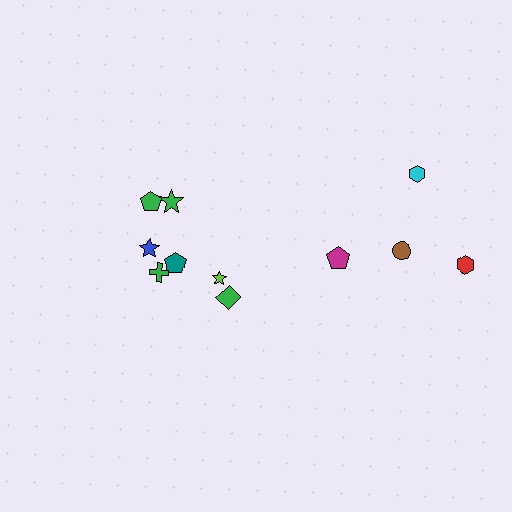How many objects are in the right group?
There are 4 objects.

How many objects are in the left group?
There are 7 objects.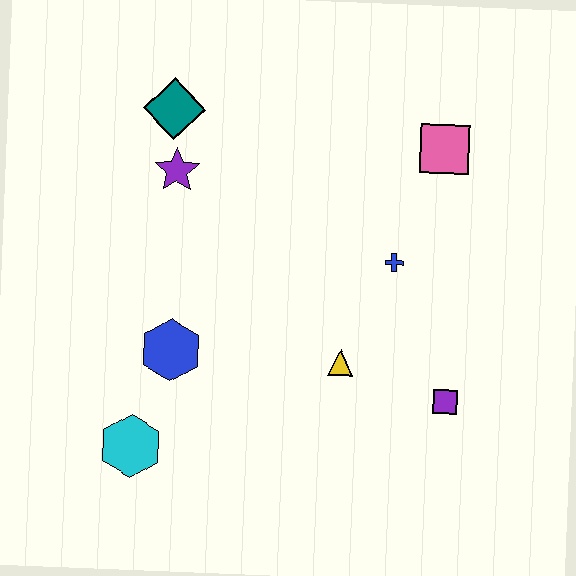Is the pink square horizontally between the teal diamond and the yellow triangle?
No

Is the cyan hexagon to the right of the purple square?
No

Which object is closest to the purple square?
The yellow triangle is closest to the purple square.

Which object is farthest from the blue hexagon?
The pink square is farthest from the blue hexagon.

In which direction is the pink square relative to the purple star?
The pink square is to the right of the purple star.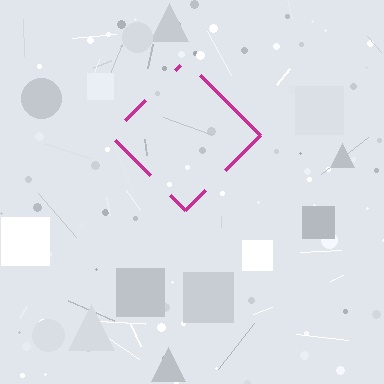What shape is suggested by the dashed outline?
The dashed outline suggests a diamond.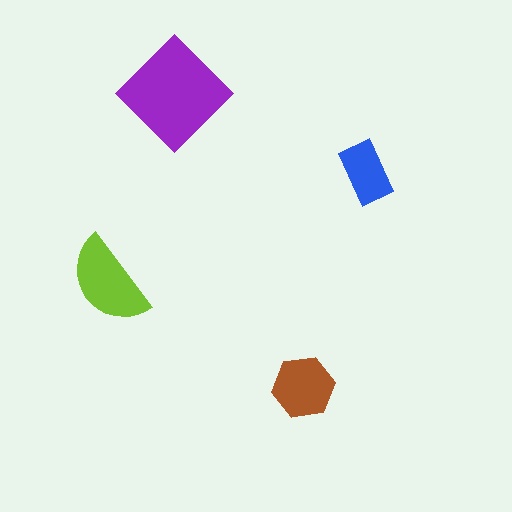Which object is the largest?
The purple diamond.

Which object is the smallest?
The blue rectangle.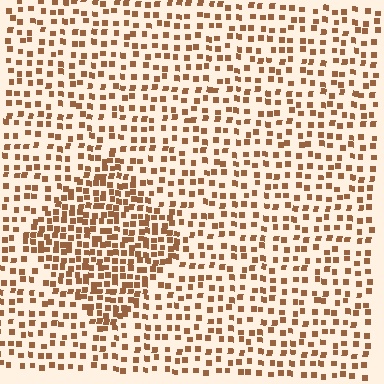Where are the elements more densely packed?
The elements are more densely packed inside the diamond boundary.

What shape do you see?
I see a diamond.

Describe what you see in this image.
The image contains small brown elements arranged at two different densities. A diamond-shaped region is visible where the elements are more densely packed than the surrounding area.